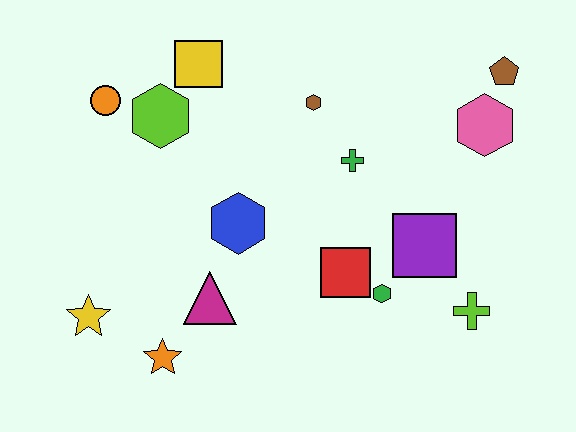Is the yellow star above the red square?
No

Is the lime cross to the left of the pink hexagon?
Yes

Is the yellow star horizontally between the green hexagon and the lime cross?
No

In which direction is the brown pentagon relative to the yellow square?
The brown pentagon is to the right of the yellow square.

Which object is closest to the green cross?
The brown hexagon is closest to the green cross.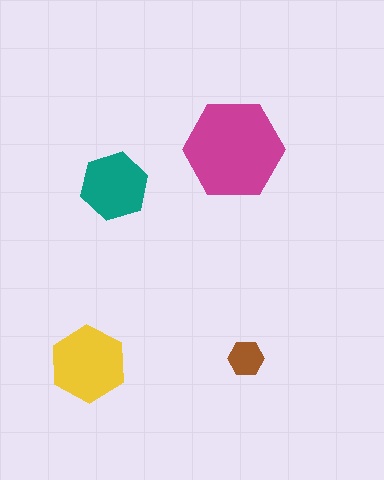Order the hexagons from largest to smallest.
the magenta one, the yellow one, the teal one, the brown one.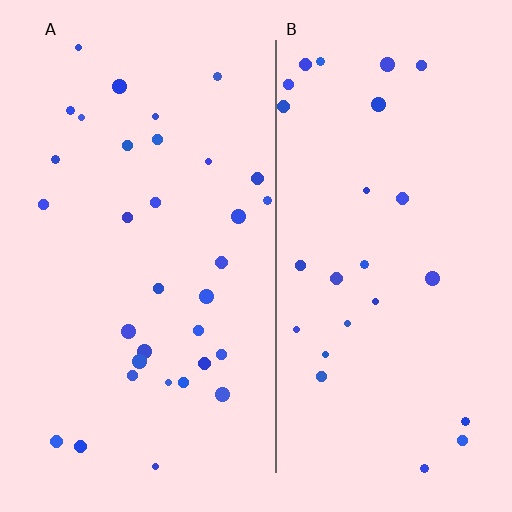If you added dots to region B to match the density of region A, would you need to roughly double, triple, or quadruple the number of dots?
Approximately double.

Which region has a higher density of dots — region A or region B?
A (the left).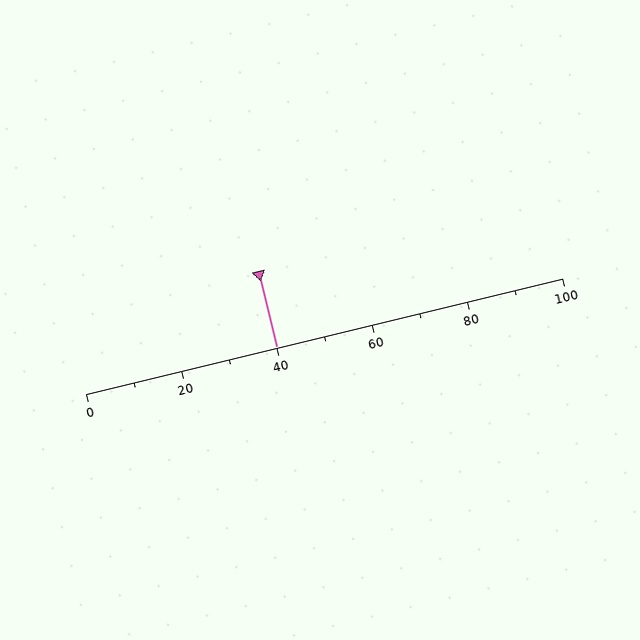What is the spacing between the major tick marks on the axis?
The major ticks are spaced 20 apart.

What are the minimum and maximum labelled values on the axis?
The axis runs from 0 to 100.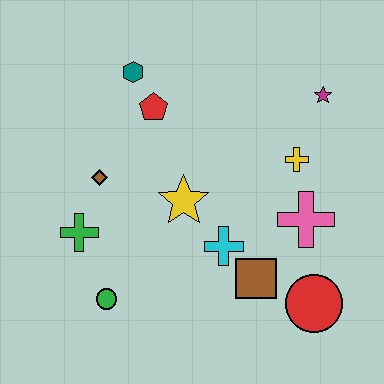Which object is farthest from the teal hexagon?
The red circle is farthest from the teal hexagon.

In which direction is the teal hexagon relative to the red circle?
The teal hexagon is above the red circle.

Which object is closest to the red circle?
The brown square is closest to the red circle.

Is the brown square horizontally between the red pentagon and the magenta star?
Yes